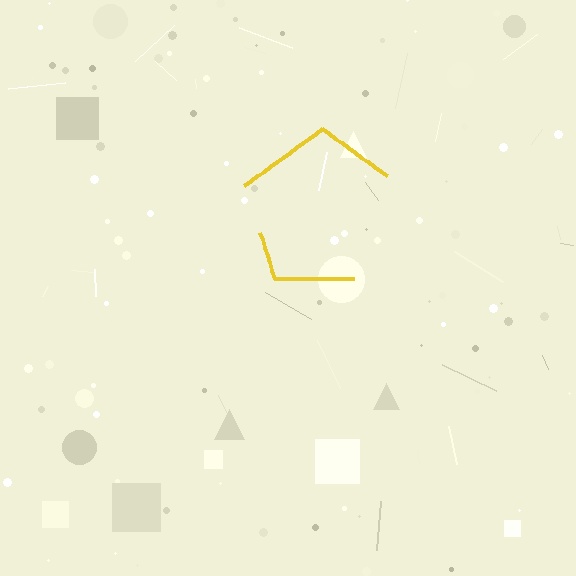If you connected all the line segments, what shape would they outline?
They would outline a pentagon.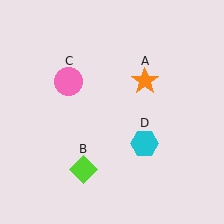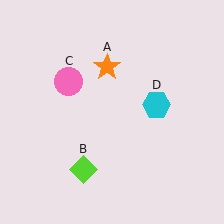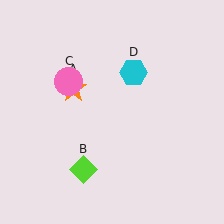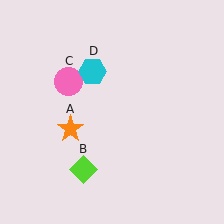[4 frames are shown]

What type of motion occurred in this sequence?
The orange star (object A), cyan hexagon (object D) rotated counterclockwise around the center of the scene.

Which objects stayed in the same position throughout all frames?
Lime diamond (object B) and pink circle (object C) remained stationary.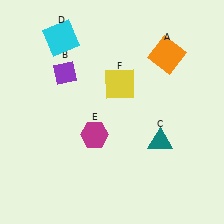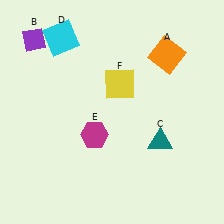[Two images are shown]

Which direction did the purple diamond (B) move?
The purple diamond (B) moved up.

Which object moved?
The purple diamond (B) moved up.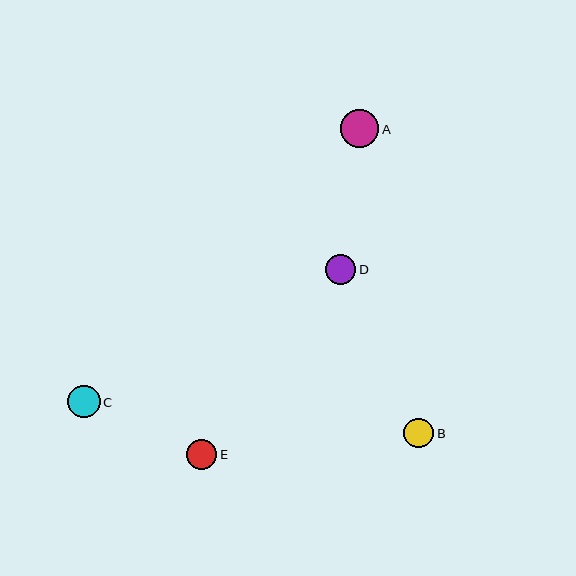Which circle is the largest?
Circle A is the largest with a size of approximately 38 pixels.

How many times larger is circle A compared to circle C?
Circle A is approximately 1.2 times the size of circle C.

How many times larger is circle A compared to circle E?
Circle A is approximately 1.3 times the size of circle E.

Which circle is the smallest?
Circle B is the smallest with a size of approximately 30 pixels.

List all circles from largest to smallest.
From largest to smallest: A, C, E, D, B.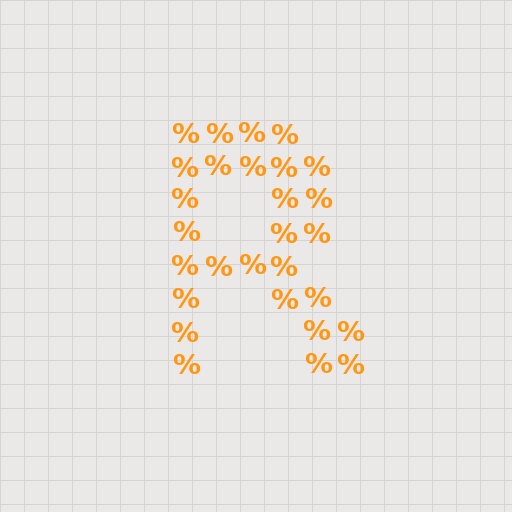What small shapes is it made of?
It is made of small percent signs.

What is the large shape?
The large shape is the letter R.